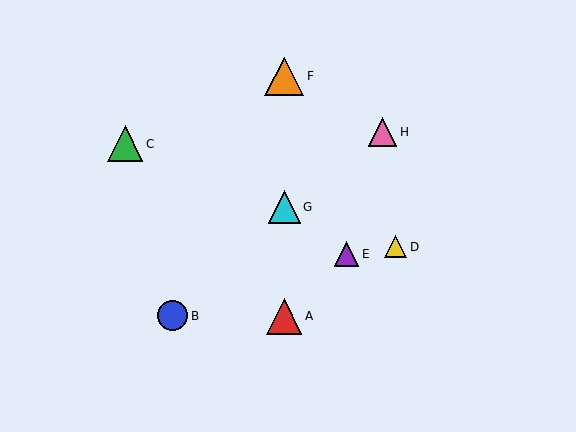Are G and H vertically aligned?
No, G is at x≈284 and H is at x≈383.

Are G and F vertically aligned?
Yes, both are at x≈284.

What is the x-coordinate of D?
Object D is at x≈396.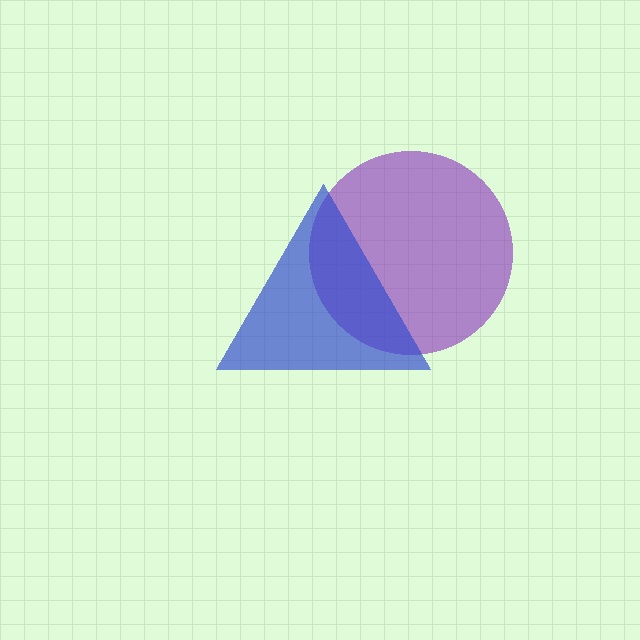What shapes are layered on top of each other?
The layered shapes are: a purple circle, a blue triangle.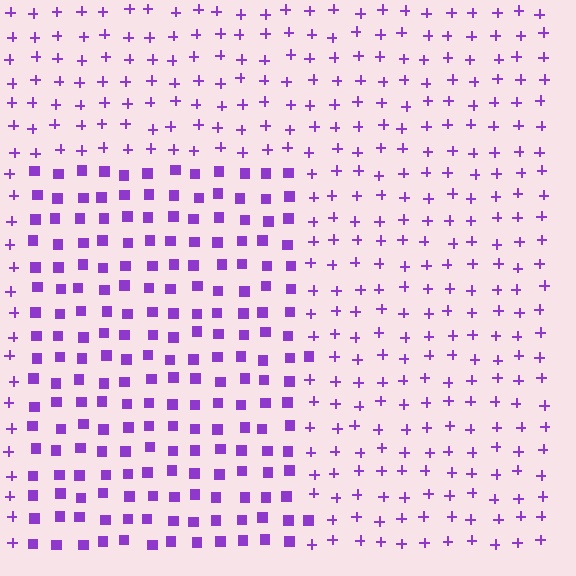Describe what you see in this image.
The image is filled with small purple elements arranged in a uniform grid. A rectangle-shaped region contains squares, while the surrounding area contains plus signs. The boundary is defined purely by the change in element shape.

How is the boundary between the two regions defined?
The boundary is defined by a change in element shape: squares inside vs. plus signs outside. All elements share the same color and spacing.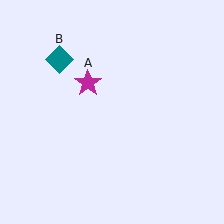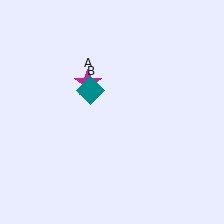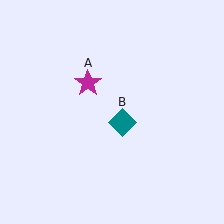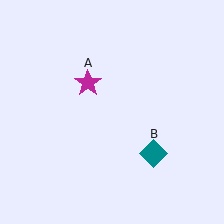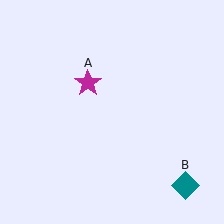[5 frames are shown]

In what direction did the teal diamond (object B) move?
The teal diamond (object B) moved down and to the right.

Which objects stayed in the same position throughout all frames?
Magenta star (object A) remained stationary.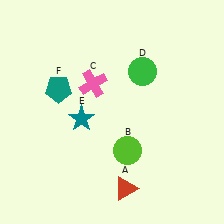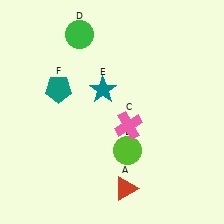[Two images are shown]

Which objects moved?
The objects that moved are: the pink cross (C), the green circle (D), the teal star (E).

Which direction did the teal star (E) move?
The teal star (E) moved up.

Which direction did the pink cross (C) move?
The pink cross (C) moved down.